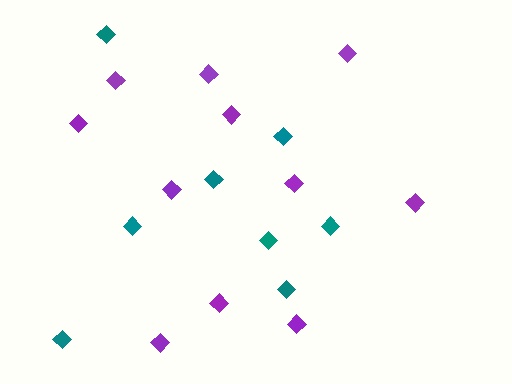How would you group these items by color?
There are 2 groups: one group of teal diamonds (8) and one group of purple diamonds (11).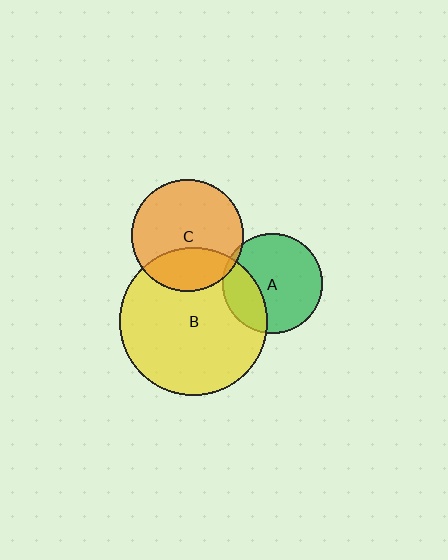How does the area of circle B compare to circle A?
Approximately 2.2 times.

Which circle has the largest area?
Circle B (yellow).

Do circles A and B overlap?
Yes.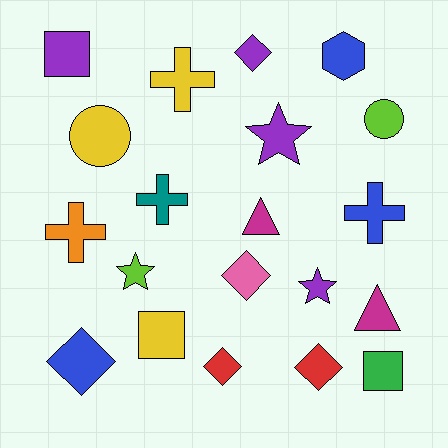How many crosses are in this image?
There are 4 crosses.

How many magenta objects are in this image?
There are 2 magenta objects.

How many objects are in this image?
There are 20 objects.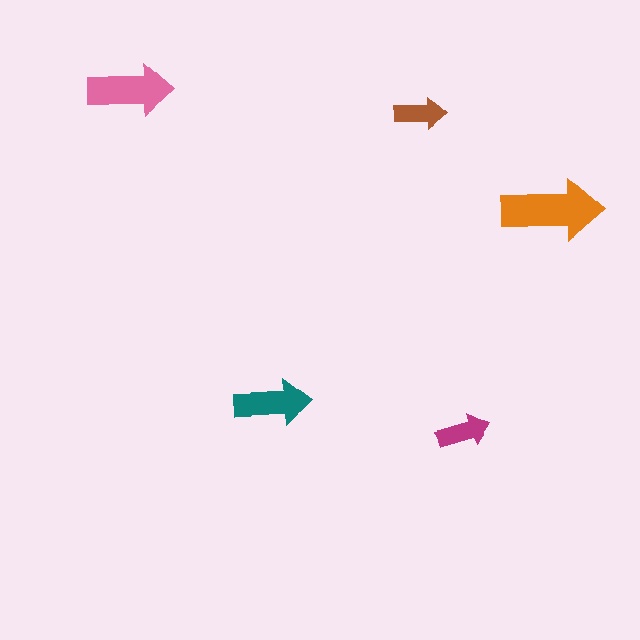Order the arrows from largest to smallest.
the orange one, the pink one, the teal one, the magenta one, the brown one.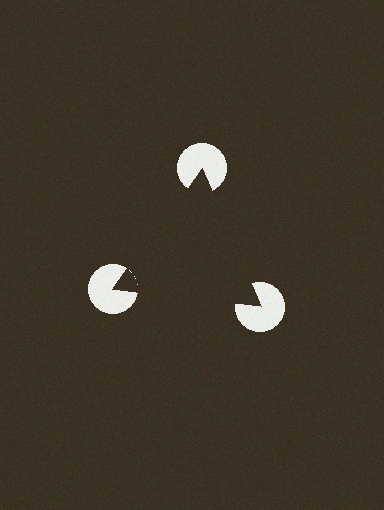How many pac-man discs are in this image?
There are 3 — one at each vertex of the illusory triangle.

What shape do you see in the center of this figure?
An illusory triangle — its edges are inferred from the aligned wedge cuts in the pac-man discs, not physically drawn.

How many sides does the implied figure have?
3 sides.